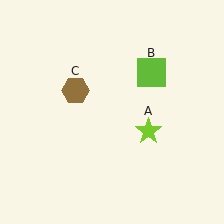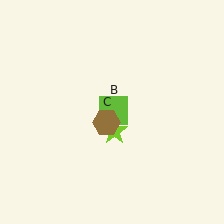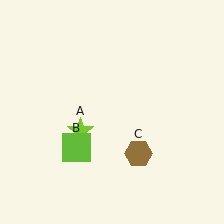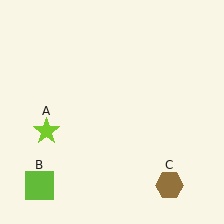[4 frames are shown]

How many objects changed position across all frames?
3 objects changed position: lime star (object A), lime square (object B), brown hexagon (object C).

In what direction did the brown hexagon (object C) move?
The brown hexagon (object C) moved down and to the right.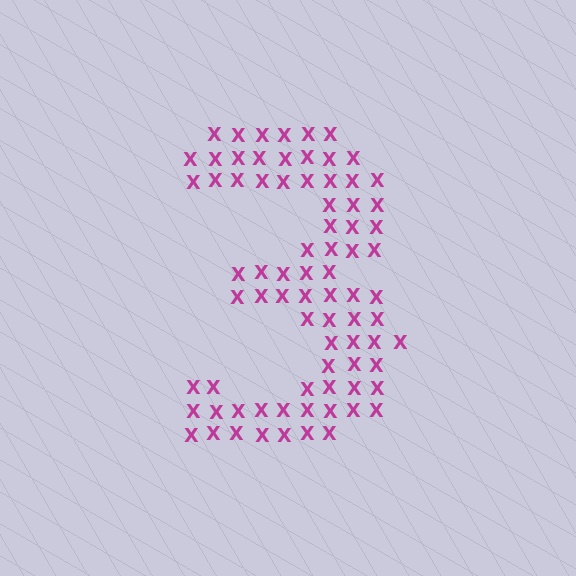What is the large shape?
The large shape is the digit 3.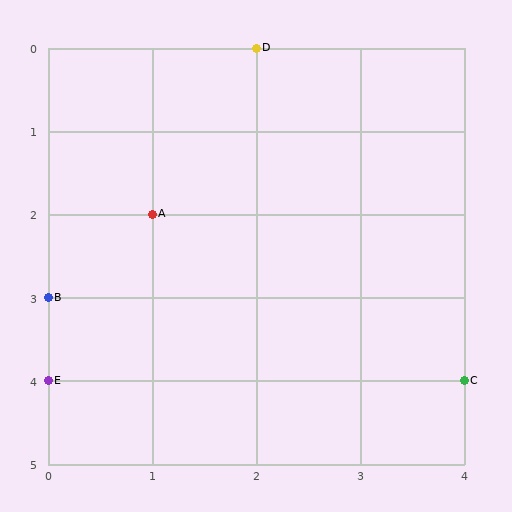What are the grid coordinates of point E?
Point E is at grid coordinates (0, 4).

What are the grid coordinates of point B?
Point B is at grid coordinates (0, 3).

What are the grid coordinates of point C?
Point C is at grid coordinates (4, 4).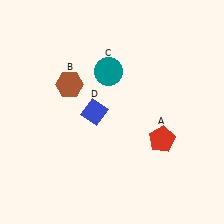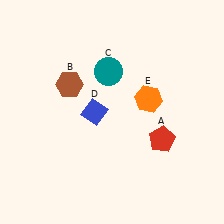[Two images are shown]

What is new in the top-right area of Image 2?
An orange hexagon (E) was added in the top-right area of Image 2.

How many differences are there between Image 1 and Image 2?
There is 1 difference between the two images.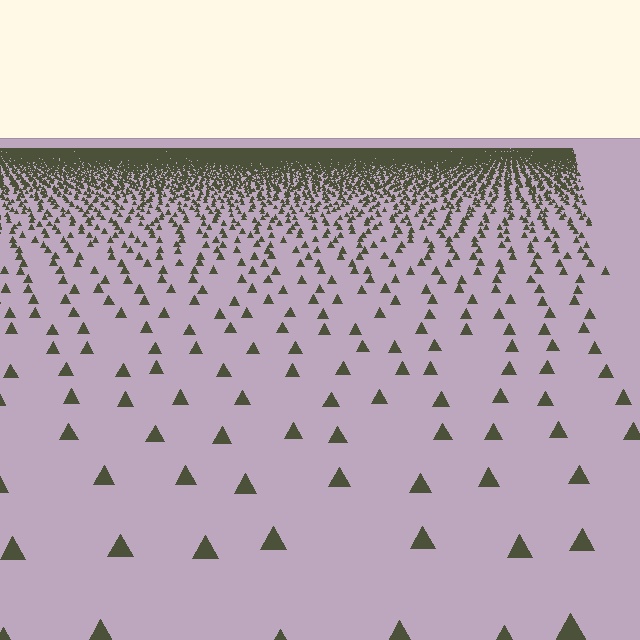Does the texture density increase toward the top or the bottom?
Density increases toward the top.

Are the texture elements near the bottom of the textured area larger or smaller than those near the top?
Larger. Near the bottom, elements are closer to the viewer and appear at a bigger on-screen size.